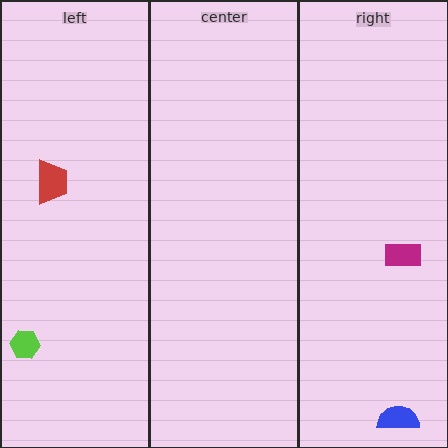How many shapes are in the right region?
2.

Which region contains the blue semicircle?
The right region.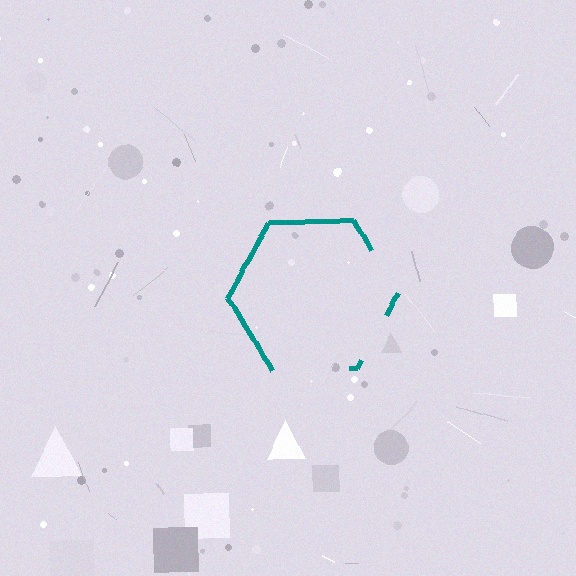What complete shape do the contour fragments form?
The contour fragments form a hexagon.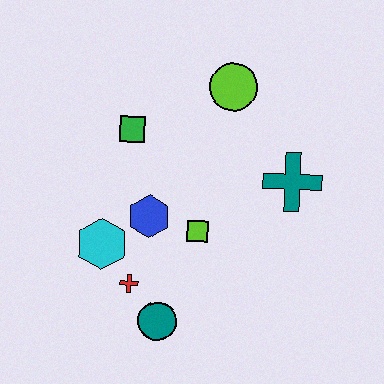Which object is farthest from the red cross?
The lime circle is farthest from the red cross.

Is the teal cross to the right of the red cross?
Yes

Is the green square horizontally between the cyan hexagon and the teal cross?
Yes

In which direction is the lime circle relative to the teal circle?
The lime circle is above the teal circle.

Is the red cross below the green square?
Yes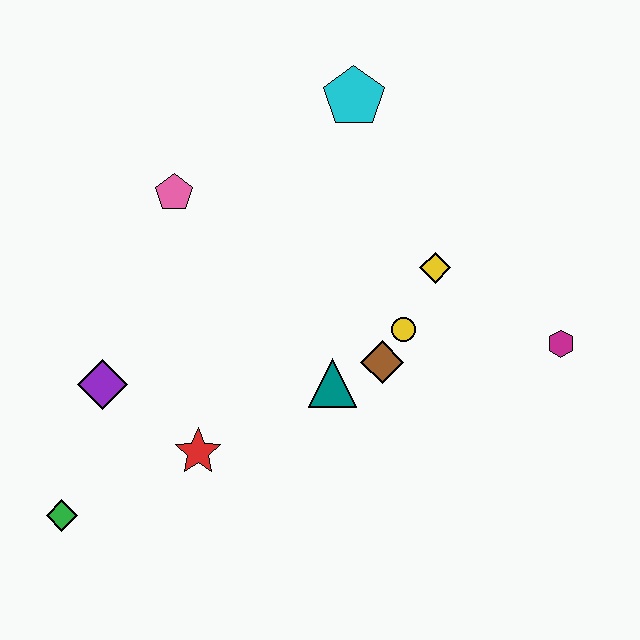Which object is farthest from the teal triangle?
The green diamond is farthest from the teal triangle.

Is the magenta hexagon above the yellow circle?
No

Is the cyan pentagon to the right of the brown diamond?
No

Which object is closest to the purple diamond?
The red star is closest to the purple diamond.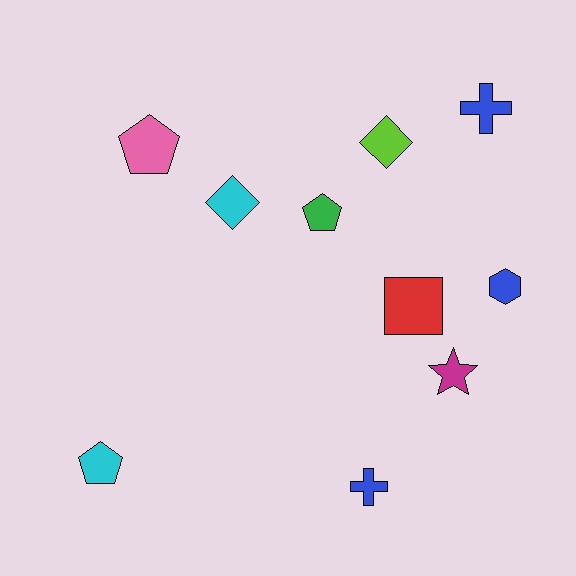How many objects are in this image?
There are 10 objects.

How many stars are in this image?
There is 1 star.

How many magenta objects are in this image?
There is 1 magenta object.